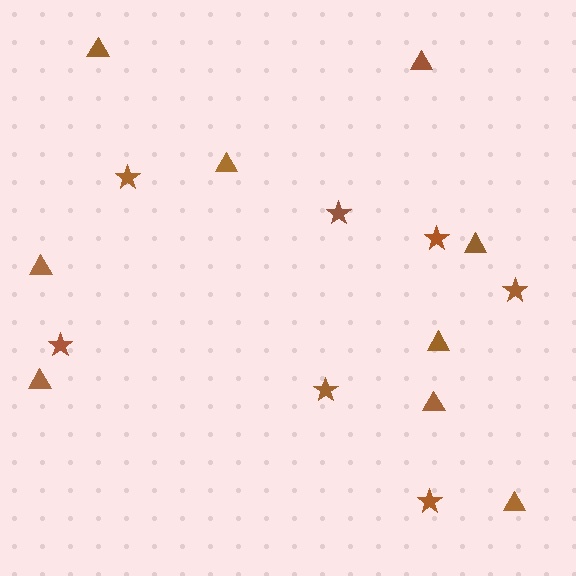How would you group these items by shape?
There are 2 groups: one group of stars (7) and one group of triangles (9).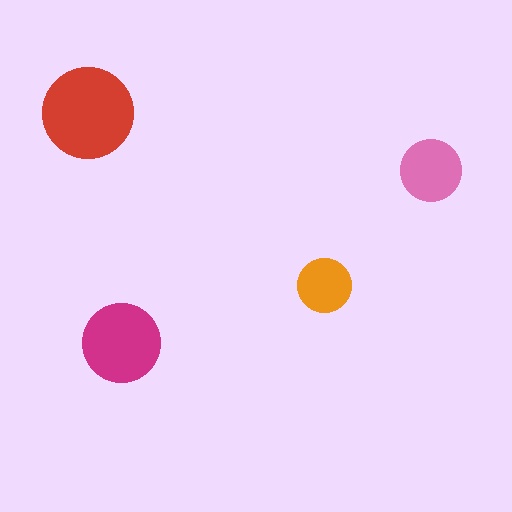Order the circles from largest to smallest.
the red one, the magenta one, the pink one, the orange one.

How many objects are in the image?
There are 4 objects in the image.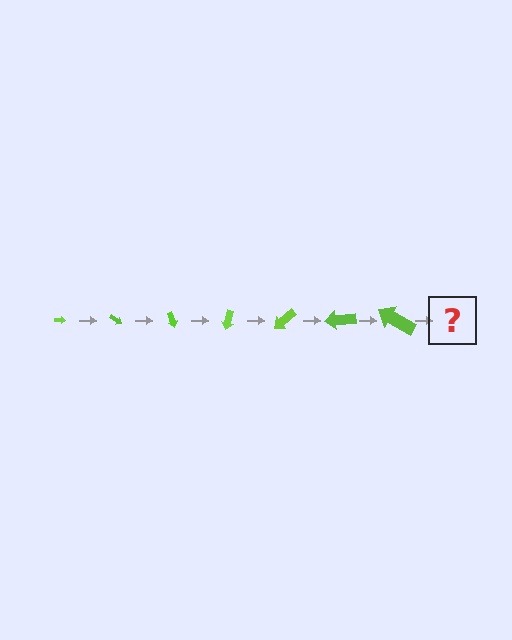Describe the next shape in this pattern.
It should be an arrow, larger than the previous one and rotated 245 degrees from the start.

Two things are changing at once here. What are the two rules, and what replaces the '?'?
The two rules are that the arrow grows larger each step and it rotates 35 degrees each step. The '?' should be an arrow, larger than the previous one and rotated 245 degrees from the start.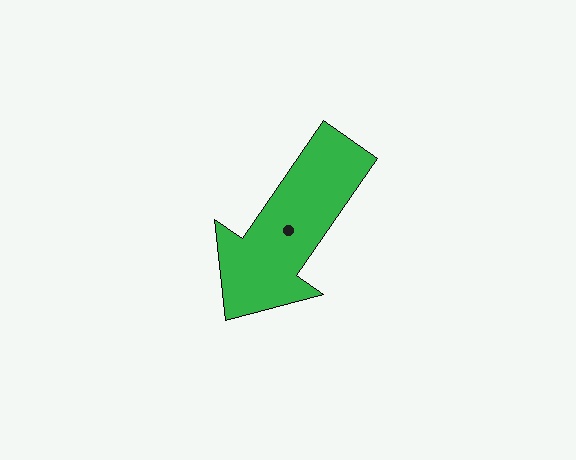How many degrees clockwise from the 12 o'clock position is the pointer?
Approximately 215 degrees.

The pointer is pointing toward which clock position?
Roughly 7 o'clock.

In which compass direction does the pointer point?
Southwest.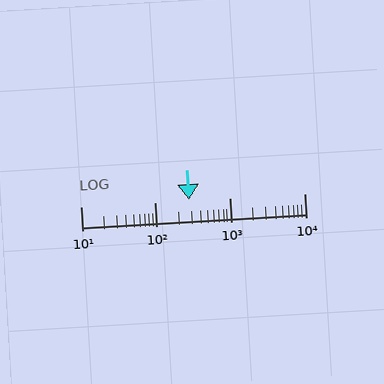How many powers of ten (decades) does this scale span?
The scale spans 3 decades, from 10 to 10000.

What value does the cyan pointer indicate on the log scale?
The pointer indicates approximately 280.